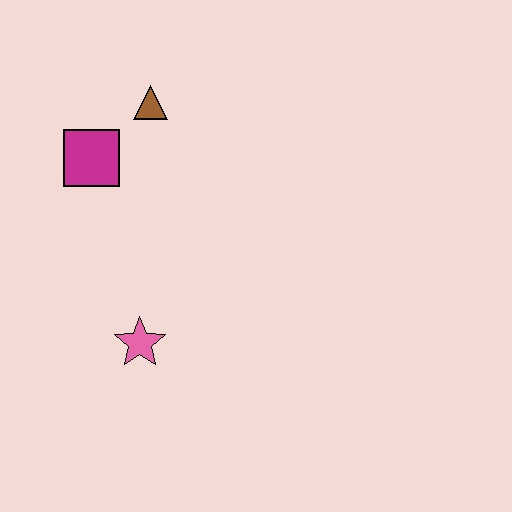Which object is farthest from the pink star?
The brown triangle is farthest from the pink star.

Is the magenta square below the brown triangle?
Yes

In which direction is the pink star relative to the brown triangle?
The pink star is below the brown triangle.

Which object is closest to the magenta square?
The brown triangle is closest to the magenta square.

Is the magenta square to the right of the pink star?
No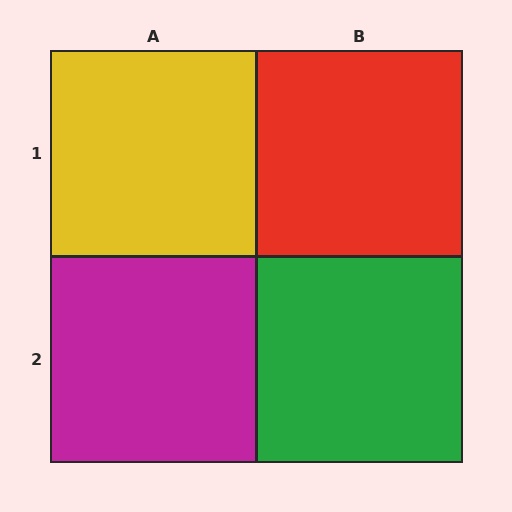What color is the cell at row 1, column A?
Yellow.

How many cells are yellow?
1 cell is yellow.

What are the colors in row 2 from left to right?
Magenta, green.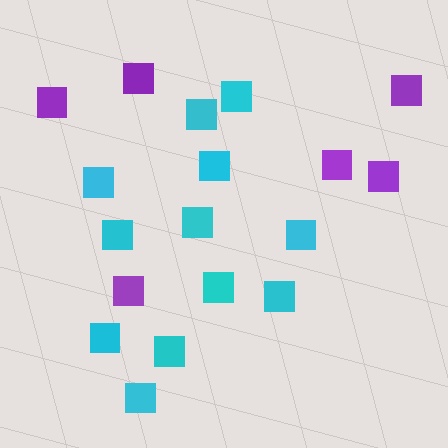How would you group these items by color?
There are 2 groups: one group of purple squares (6) and one group of cyan squares (12).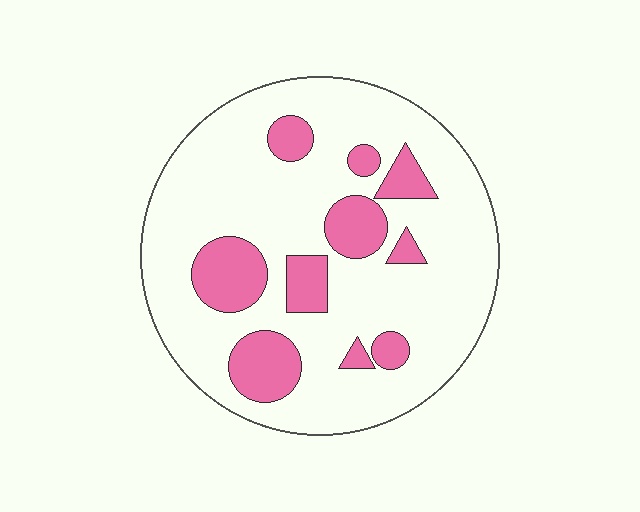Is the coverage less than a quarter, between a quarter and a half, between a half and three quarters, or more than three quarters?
Less than a quarter.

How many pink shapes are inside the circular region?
10.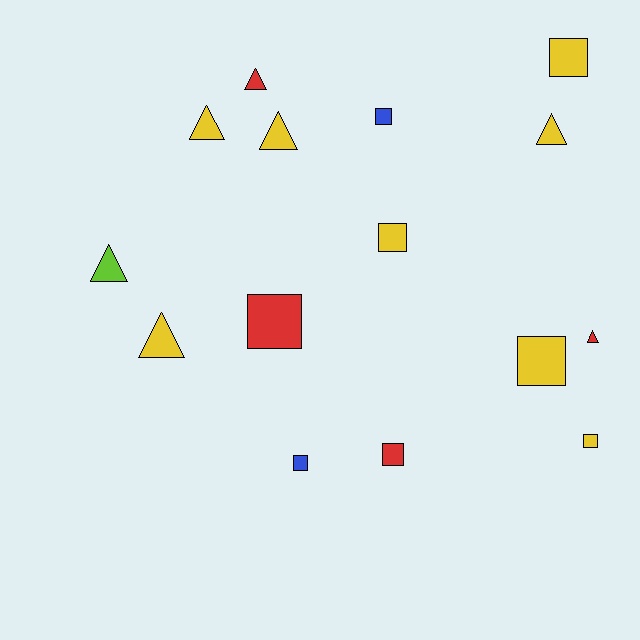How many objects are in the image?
There are 15 objects.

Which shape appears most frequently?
Square, with 8 objects.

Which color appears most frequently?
Yellow, with 8 objects.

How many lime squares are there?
There are no lime squares.